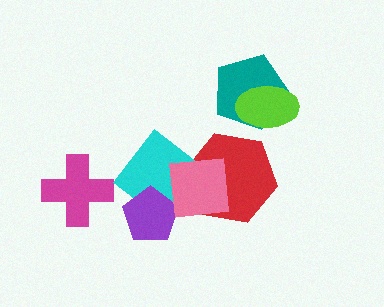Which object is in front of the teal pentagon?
The lime ellipse is in front of the teal pentagon.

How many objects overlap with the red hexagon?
2 objects overlap with the red hexagon.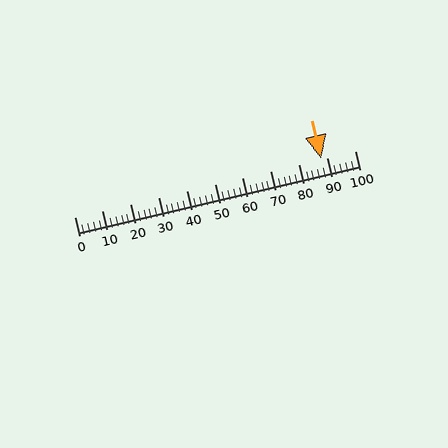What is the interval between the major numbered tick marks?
The major tick marks are spaced 10 units apart.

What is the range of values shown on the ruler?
The ruler shows values from 0 to 100.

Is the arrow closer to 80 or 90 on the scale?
The arrow is closer to 90.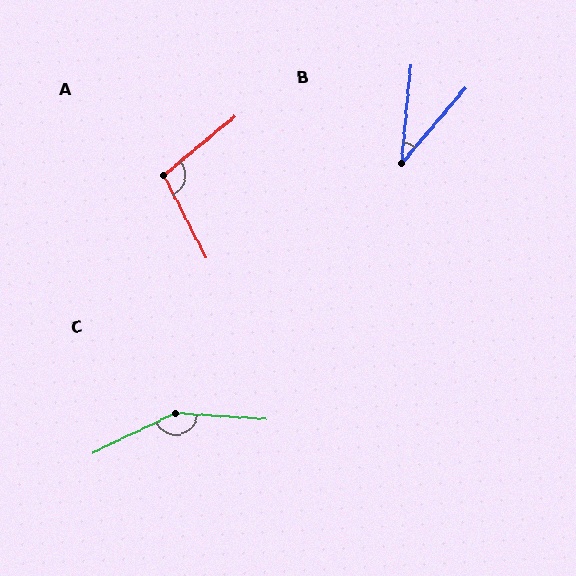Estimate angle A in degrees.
Approximately 103 degrees.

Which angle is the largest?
C, at approximately 151 degrees.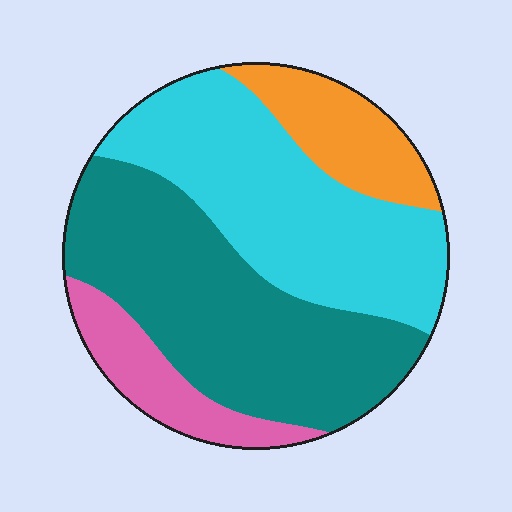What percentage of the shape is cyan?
Cyan covers 36% of the shape.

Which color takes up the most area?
Teal, at roughly 40%.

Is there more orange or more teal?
Teal.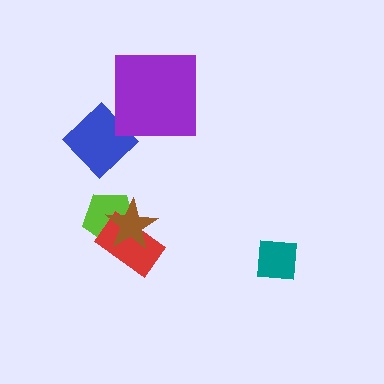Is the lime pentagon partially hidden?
Yes, it is partially covered by another shape.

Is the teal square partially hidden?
No, no other shape covers it.